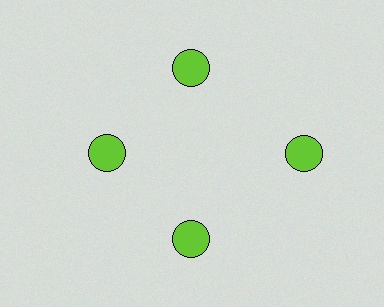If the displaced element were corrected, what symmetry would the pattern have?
It would have 4-fold rotational symmetry — the pattern would map onto itself every 90 degrees.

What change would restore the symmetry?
The symmetry would be restored by moving it inward, back onto the ring so that all 4 circles sit at equal angles and equal distance from the center.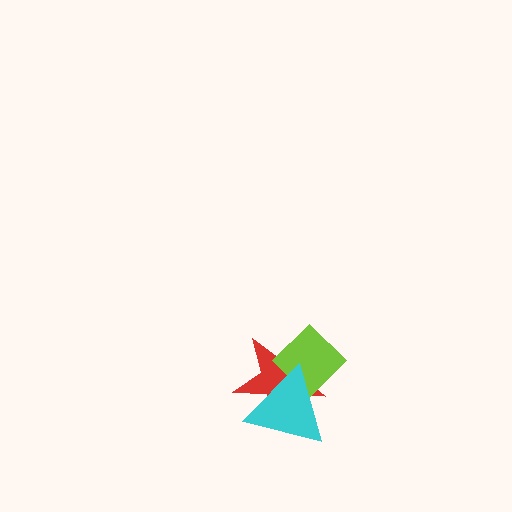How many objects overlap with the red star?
2 objects overlap with the red star.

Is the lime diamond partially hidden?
Yes, it is partially covered by another shape.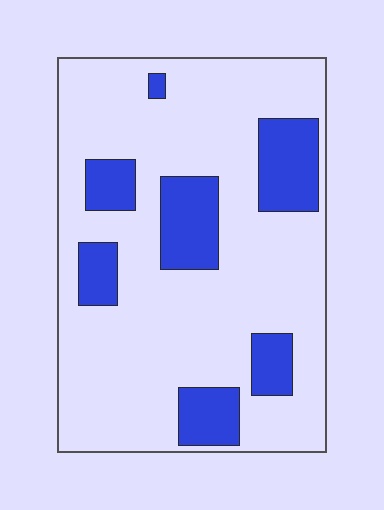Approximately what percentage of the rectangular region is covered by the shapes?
Approximately 20%.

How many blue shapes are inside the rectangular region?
7.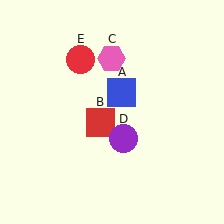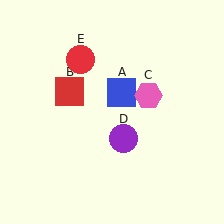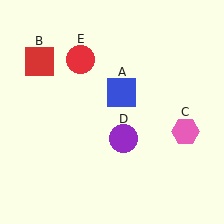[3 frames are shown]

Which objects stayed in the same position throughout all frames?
Blue square (object A) and purple circle (object D) and red circle (object E) remained stationary.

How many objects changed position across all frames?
2 objects changed position: red square (object B), pink hexagon (object C).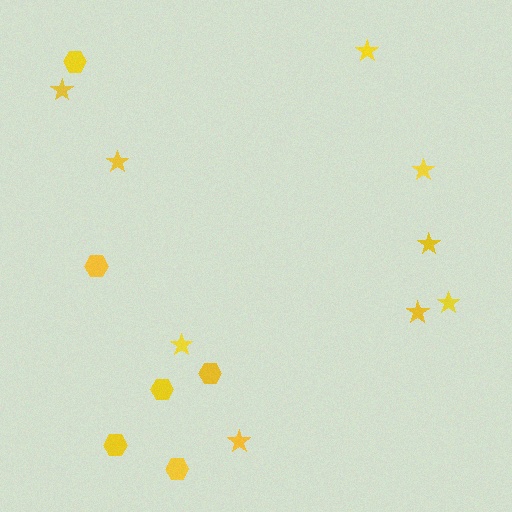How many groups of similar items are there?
There are 2 groups: one group of hexagons (6) and one group of stars (9).